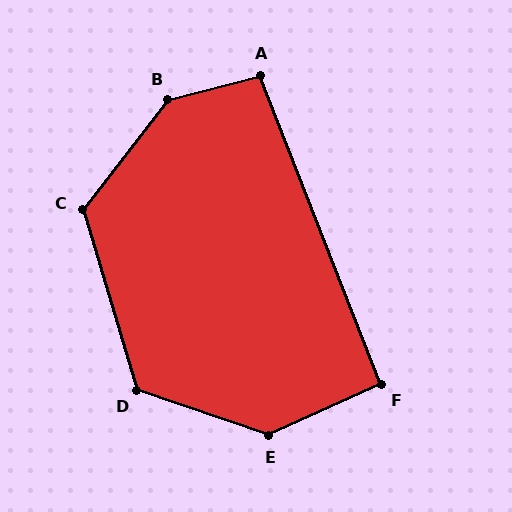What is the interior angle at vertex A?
Approximately 97 degrees (obtuse).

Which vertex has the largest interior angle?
B, at approximately 142 degrees.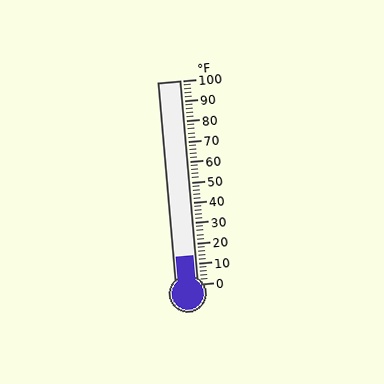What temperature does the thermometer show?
The thermometer shows approximately 14°F.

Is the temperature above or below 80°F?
The temperature is below 80°F.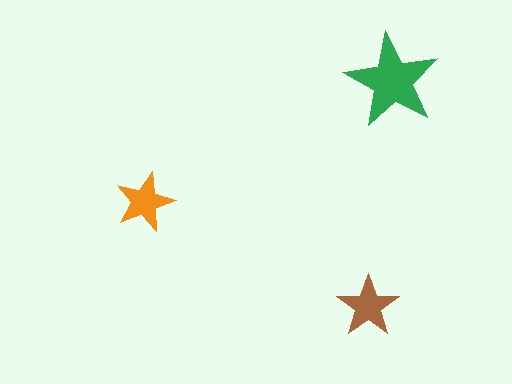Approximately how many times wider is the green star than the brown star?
About 1.5 times wider.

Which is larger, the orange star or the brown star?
The brown one.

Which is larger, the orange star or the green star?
The green one.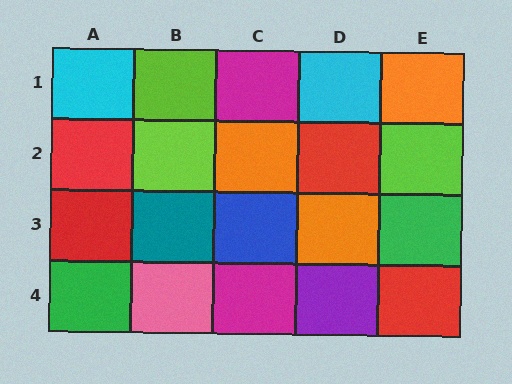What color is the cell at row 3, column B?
Teal.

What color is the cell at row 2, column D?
Red.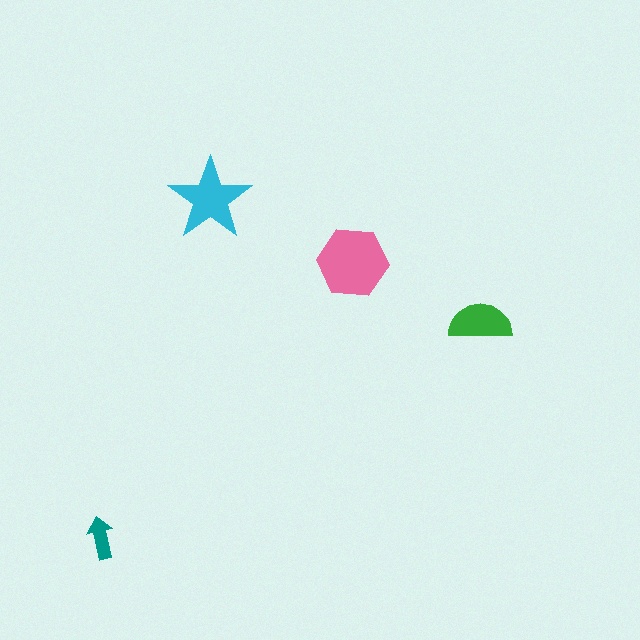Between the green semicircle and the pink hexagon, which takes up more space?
The pink hexagon.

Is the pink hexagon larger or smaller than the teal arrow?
Larger.